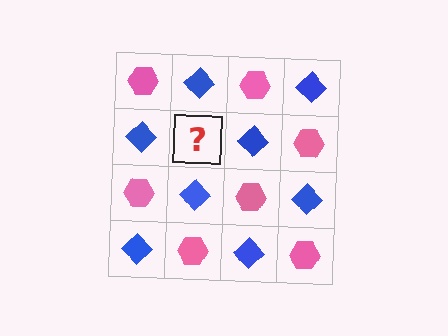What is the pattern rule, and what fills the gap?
The rule is that it alternates pink hexagon and blue diamond in a checkerboard pattern. The gap should be filled with a pink hexagon.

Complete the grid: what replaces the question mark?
The question mark should be replaced with a pink hexagon.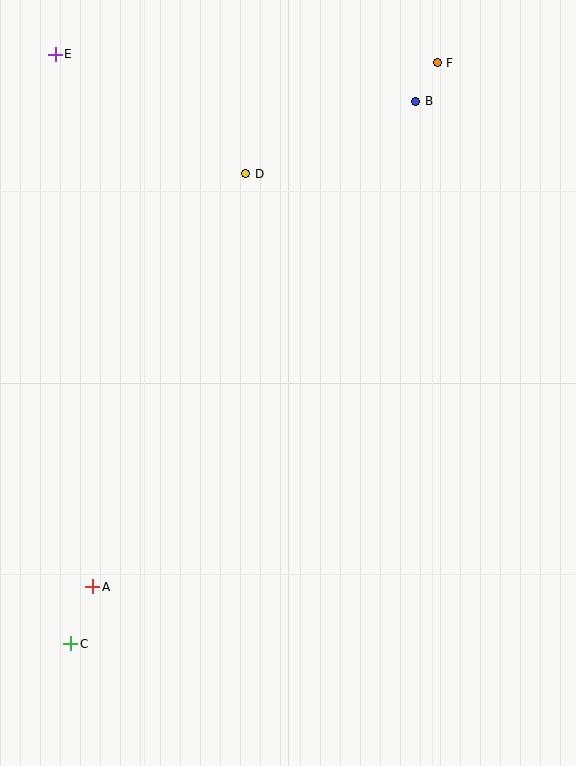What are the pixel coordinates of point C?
Point C is at (71, 644).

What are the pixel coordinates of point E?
Point E is at (55, 54).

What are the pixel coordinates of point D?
Point D is at (246, 174).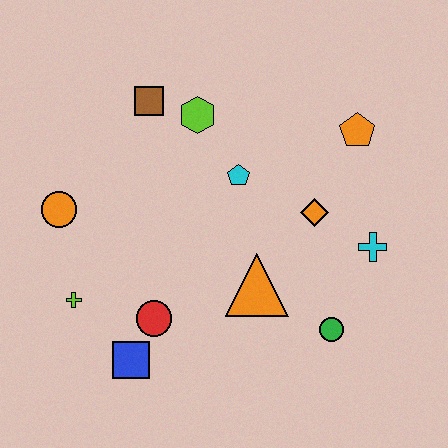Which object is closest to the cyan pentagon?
The lime hexagon is closest to the cyan pentagon.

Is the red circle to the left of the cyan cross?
Yes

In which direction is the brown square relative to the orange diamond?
The brown square is to the left of the orange diamond.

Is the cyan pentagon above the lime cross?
Yes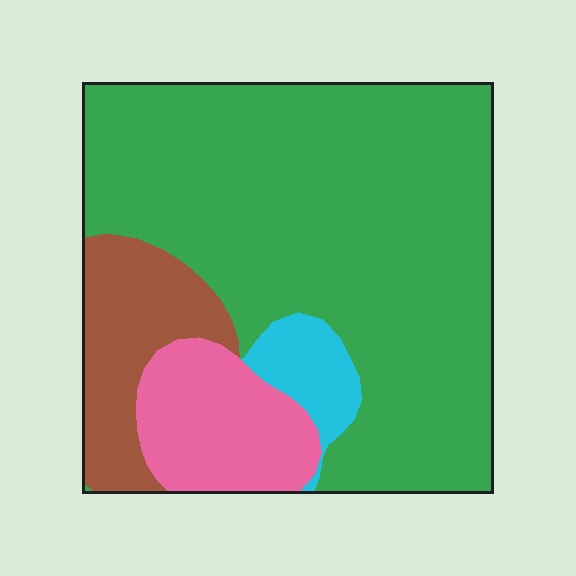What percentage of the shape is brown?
Brown covers roughly 15% of the shape.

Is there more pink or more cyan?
Pink.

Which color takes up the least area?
Cyan, at roughly 5%.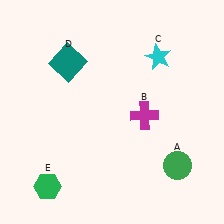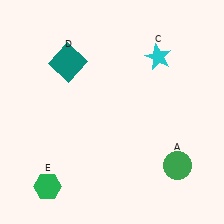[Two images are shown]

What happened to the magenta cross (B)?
The magenta cross (B) was removed in Image 2. It was in the bottom-right area of Image 1.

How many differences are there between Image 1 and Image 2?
There is 1 difference between the two images.